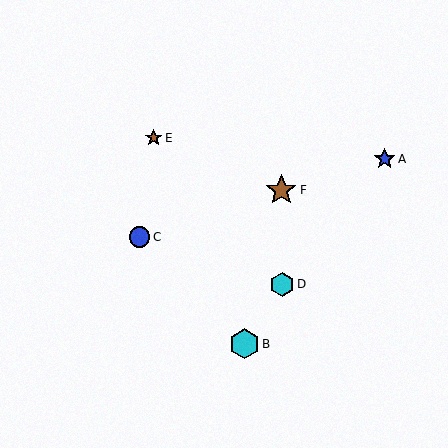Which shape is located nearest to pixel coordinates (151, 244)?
The blue circle (labeled C) at (139, 237) is nearest to that location.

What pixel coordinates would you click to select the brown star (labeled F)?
Click at (281, 190) to select the brown star F.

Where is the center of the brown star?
The center of the brown star is at (281, 190).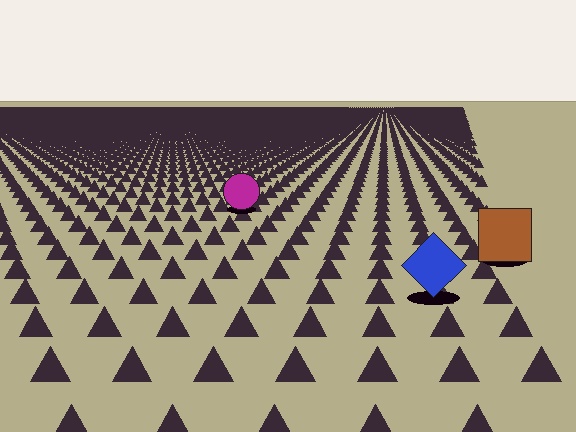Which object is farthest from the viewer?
The magenta circle is farthest from the viewer. It appears smaller and the ground texture around it is denser.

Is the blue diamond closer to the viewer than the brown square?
Yes. The blue diamond is closer — you can tell from the texture gradient: the ground texture is coarser near it.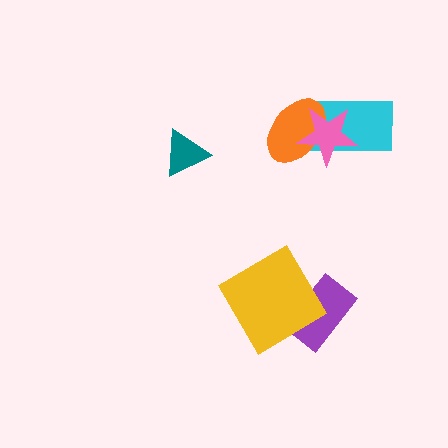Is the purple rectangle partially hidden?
Yes, it is partially covered by another shape.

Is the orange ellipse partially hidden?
Yes, it is partially covered by another shape.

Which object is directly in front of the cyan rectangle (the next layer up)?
The orange ellipse is directly in front of the cyan rectangle.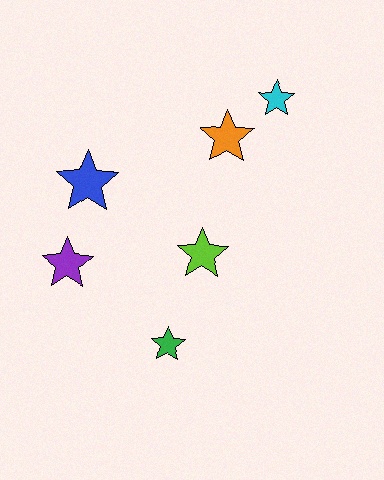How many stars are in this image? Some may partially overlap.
There are 6 stars.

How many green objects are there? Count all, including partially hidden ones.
There is 1 green object.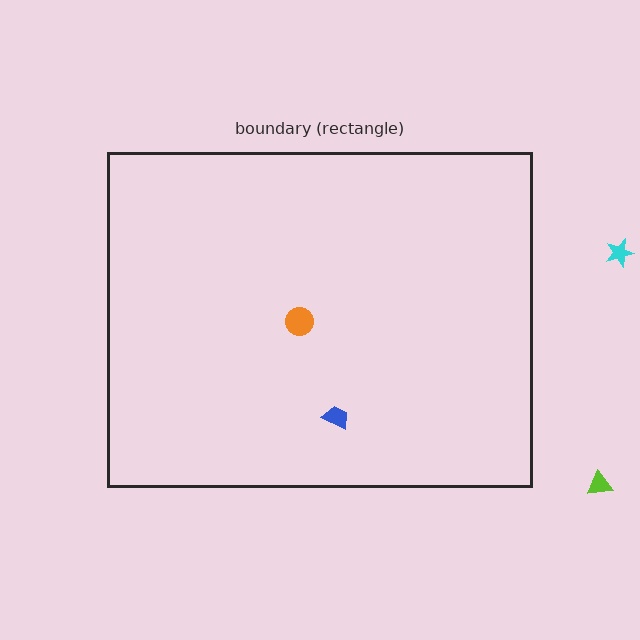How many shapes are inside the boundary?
2 inside, 2 outside.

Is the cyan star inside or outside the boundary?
Outside.